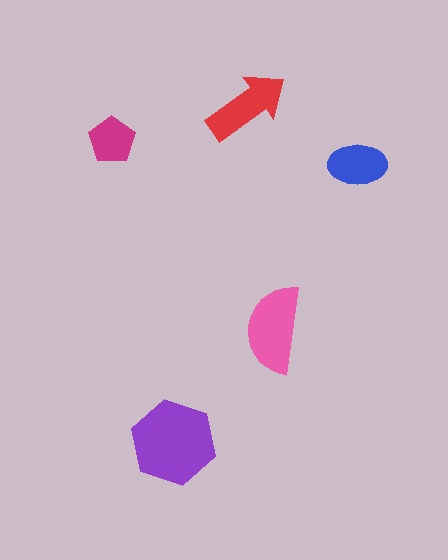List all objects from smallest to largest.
The magenta pentagon, the blue ellipse, the red arrow, the pink semicircle, the purple hexagon.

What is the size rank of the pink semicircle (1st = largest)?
2nd.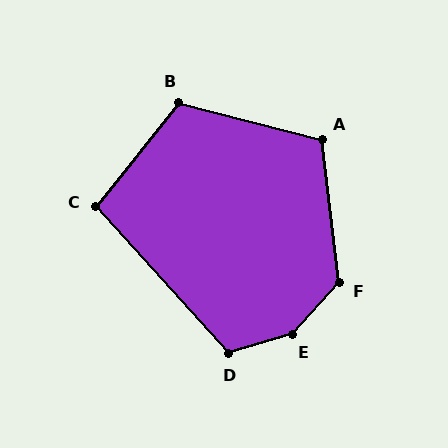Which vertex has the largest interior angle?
E, at approximately 149 degrees.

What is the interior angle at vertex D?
Approximately 115 degrees (obtuse).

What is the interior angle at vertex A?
Approximately 111 degrees (obtuse).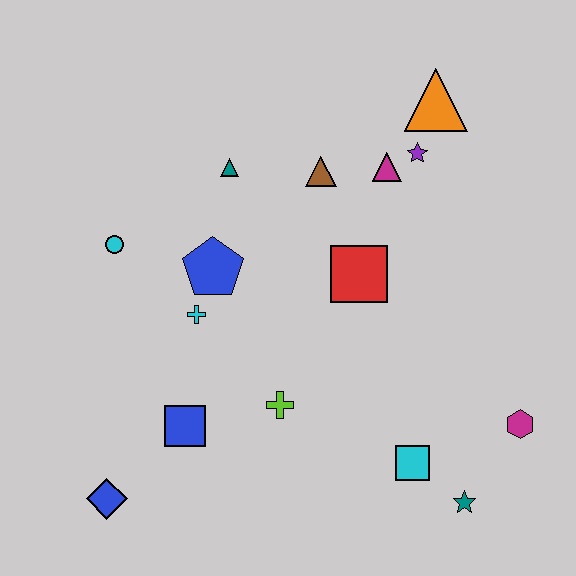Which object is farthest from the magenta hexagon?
The cyan circle is farthest from the magenta hexagon.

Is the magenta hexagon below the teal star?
No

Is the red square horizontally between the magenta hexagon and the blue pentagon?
Yes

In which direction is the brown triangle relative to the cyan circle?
The brown triangle is to the right of the cyan circle.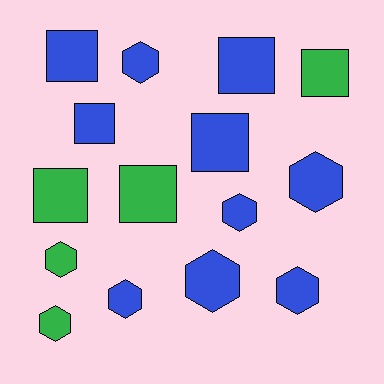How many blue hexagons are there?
There are 6 blue hexagons.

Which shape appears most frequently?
Hexagon, with 8 objects.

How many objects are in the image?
There are 15 objects.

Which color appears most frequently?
Blue, with 10 objects.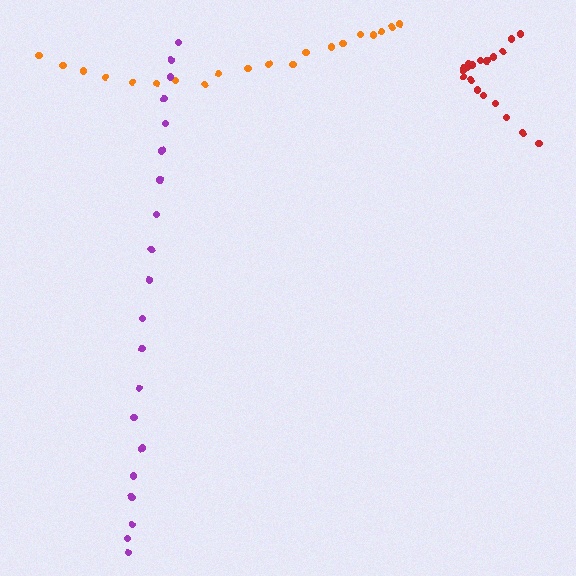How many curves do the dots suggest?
There are 3 distinct paths.